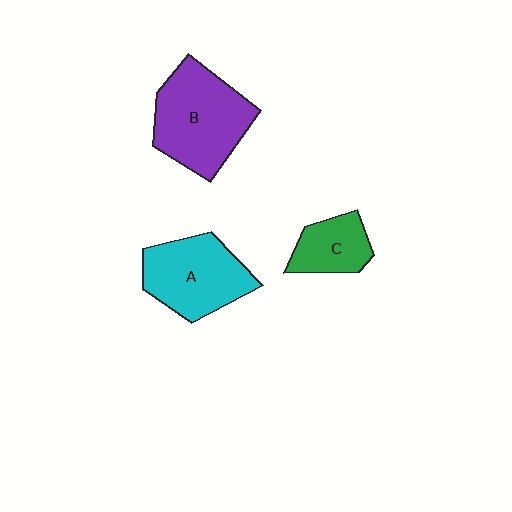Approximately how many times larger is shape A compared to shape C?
Approximately 1.8 times.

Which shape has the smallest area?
Shape C (green).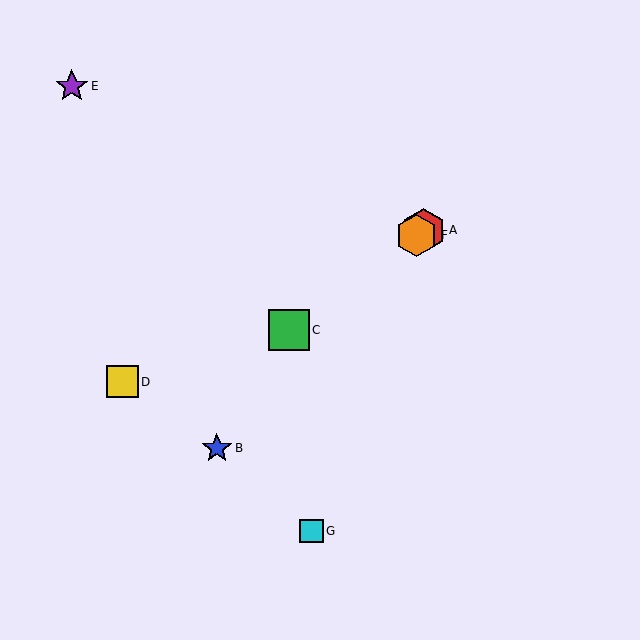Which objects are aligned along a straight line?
Objects A, C, F are aligned along a straight line.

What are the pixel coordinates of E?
Object E is at (72, 86).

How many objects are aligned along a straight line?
3 objects (A, C, F) are aligned along a straight line.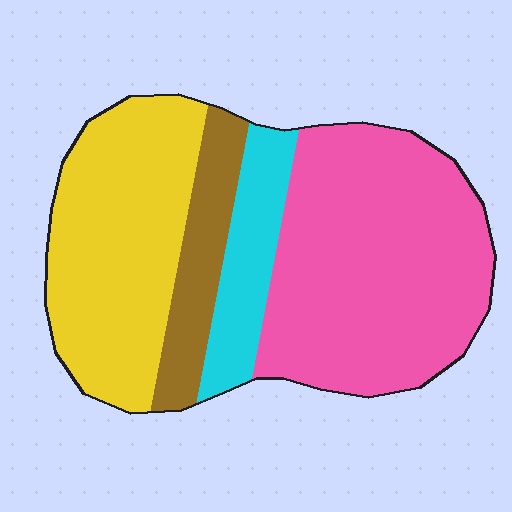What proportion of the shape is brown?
Brown covers 12% of the shape.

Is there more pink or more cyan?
Pink.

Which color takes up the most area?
Pink, at roughly 45%.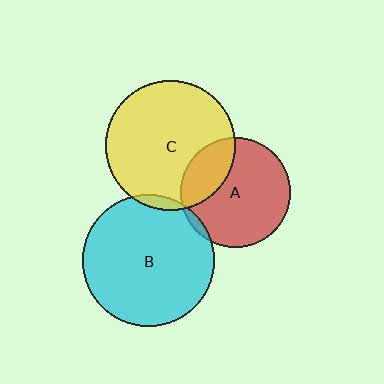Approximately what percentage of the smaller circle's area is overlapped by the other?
Approximately 5%.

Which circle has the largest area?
Circle B (cyan).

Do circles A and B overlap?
Yes.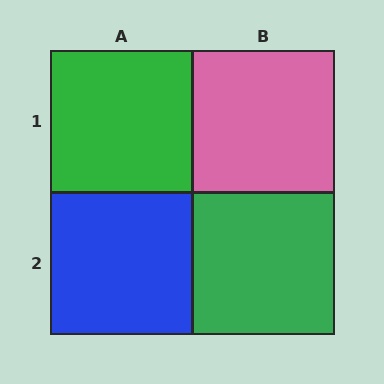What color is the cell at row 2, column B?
Green.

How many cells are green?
2 cells are green.